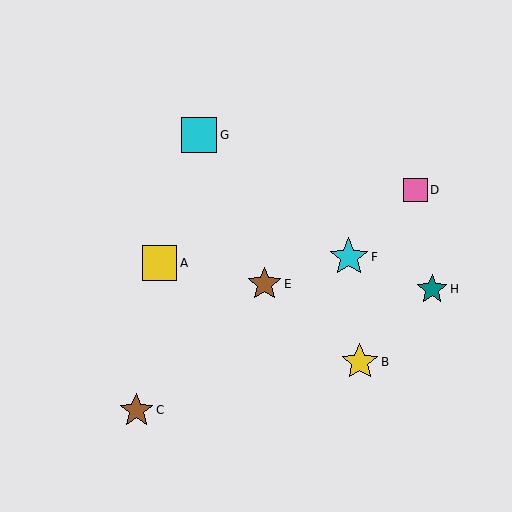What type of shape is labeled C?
Shape C is a brown star.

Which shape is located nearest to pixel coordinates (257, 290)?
The brown star (labeled E) at (265, 284) is nearest to that location.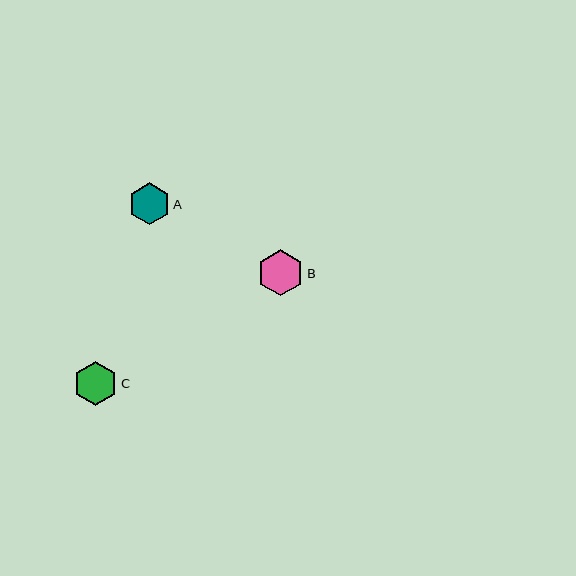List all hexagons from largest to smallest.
From largest to smallest: B, C, A.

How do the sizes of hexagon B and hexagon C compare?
Hexagon B and hexagon C are approximately the same size.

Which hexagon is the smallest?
Hexagon A is the smallest with a size of approximately 42 pixels.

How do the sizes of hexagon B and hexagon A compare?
Hexagon B and hexagon A are approximately the same size.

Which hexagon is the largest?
Hexagon B is the largest with a size of approximately 46 pixels.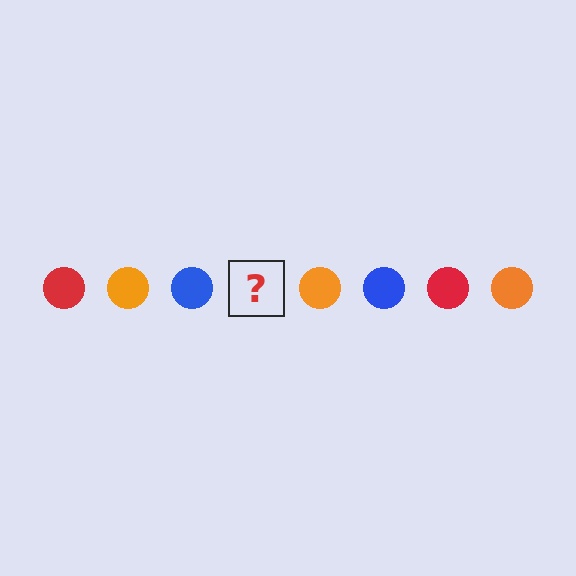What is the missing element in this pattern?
The missing element is a red circle.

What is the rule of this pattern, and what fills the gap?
The rule is that the pattern cycles through red, orange, blue circles. The gap should be filled with a red circle.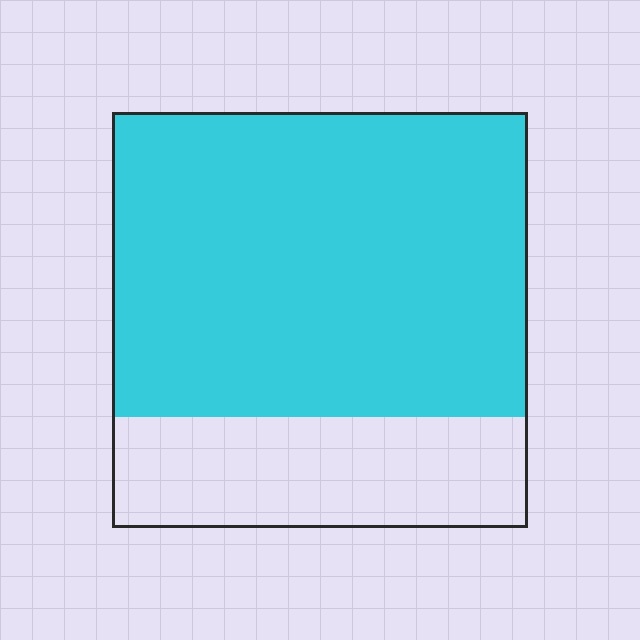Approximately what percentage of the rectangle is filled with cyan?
Approximately 75%.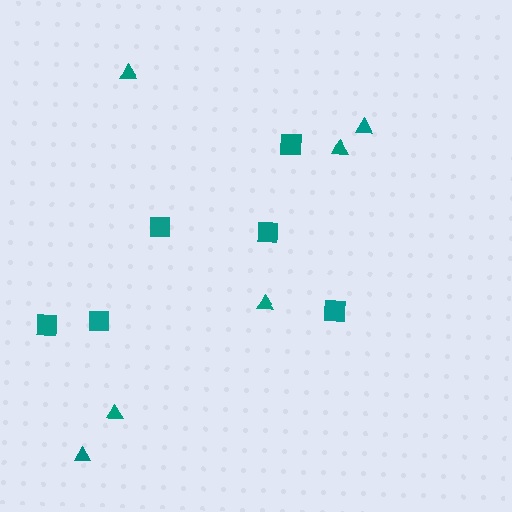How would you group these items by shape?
There are 2 groups: one group of squares (6) and one group of triangles (6).